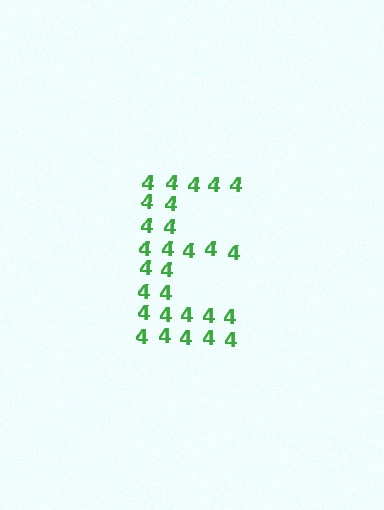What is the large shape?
The large shape is the letter E.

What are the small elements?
The small elements are digit 4's.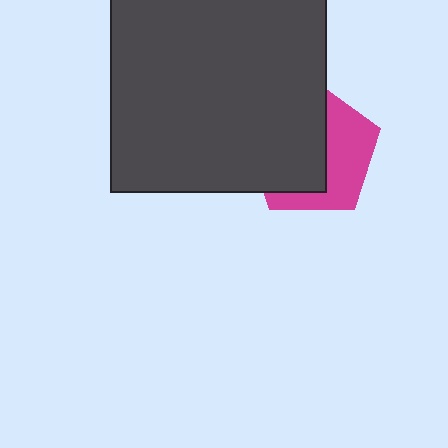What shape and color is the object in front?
The object in front is a dark gray square.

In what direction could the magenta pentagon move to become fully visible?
The magenta pentagon could move right. That would shift it out from behind the dark gray square entirely.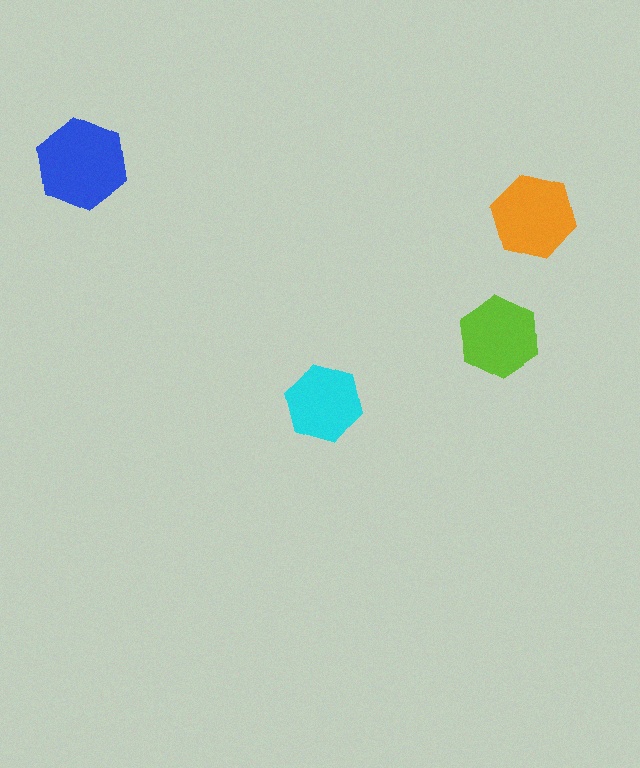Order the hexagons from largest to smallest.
the blue one, the orange one, the lime one, the cyan one.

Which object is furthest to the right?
The orange hexagon is rightmost.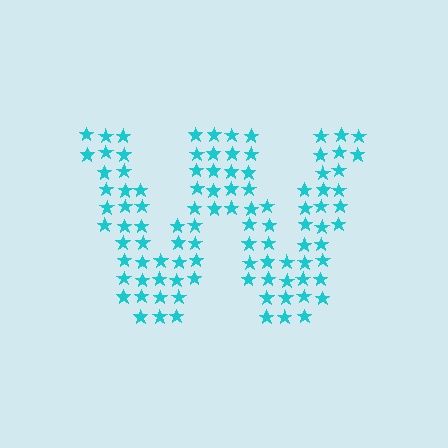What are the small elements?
The small elements are stars.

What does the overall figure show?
The overall figure shows the letter W.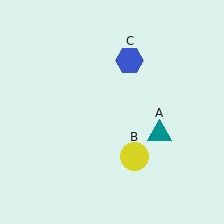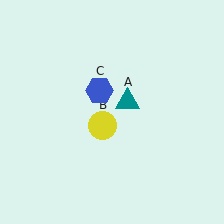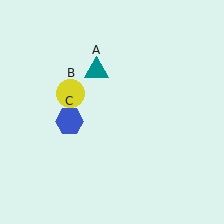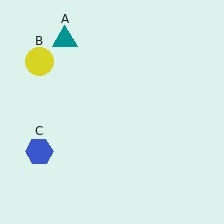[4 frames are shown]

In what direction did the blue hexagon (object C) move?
The blue hexagon (object C) moved down and to the left.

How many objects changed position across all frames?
3 objects changed position: teal triangle (object A), yellow circle (object B), blue hexagon (object C).